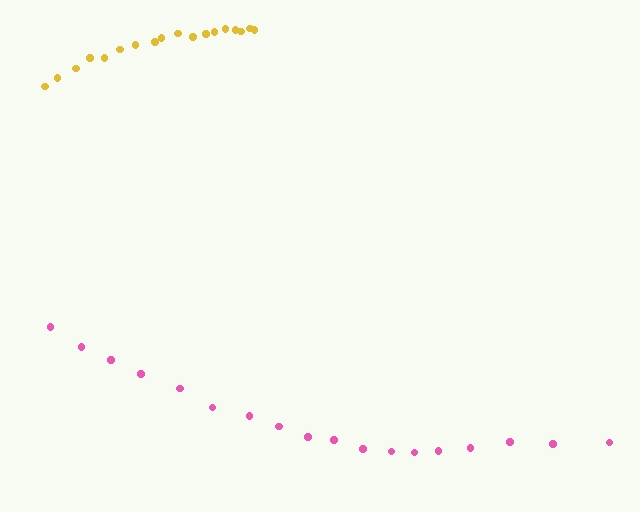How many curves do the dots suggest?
There are 2 distinct paths.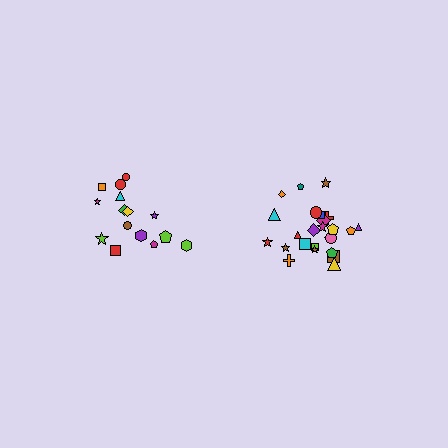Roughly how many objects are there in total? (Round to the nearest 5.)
Roughly 40 objects in total.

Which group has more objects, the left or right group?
The right group.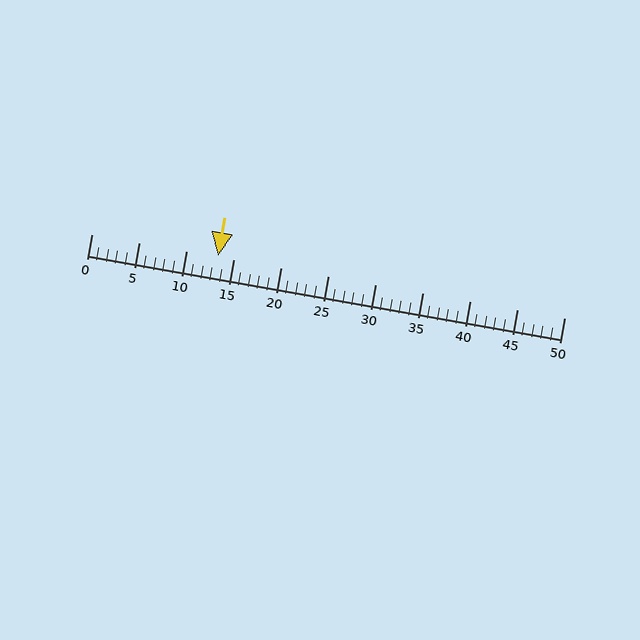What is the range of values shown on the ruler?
The ruler shows values from 0 to 50.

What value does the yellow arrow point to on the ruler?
The yellow arrow points to approximately 13.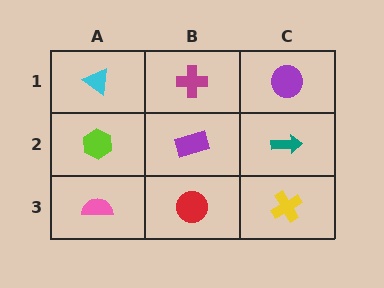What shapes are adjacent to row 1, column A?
A lime hexagon (row 2, column A), a magenta cross (row 1, column B).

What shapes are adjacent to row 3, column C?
A teal arrow (row 2, column C), a red circle (row 3, column B).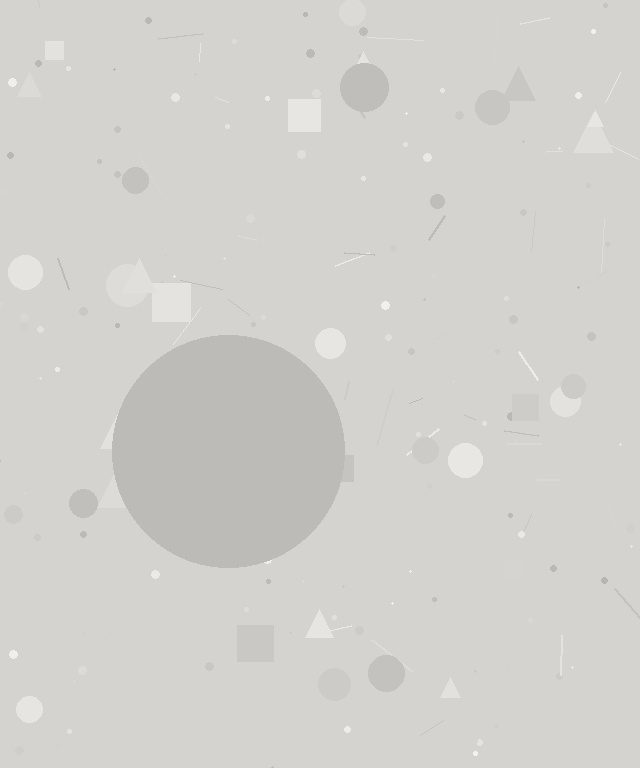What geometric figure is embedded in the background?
A circle is embedded in the background.